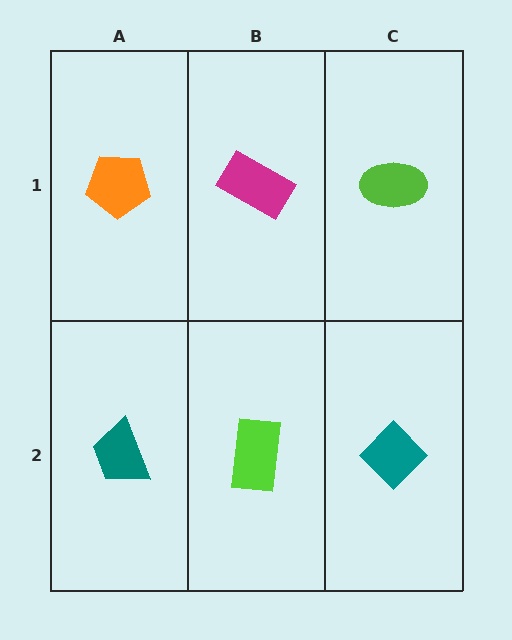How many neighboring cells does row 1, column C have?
2.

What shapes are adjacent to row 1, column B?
A lime rectangle (row 2, column B), an orange pentagon (row 1, column A), a lime ellipse (row 1, column C).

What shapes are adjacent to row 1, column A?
A teal trapezoid (row 2, column A), a magenta rectangle (row 1, column B).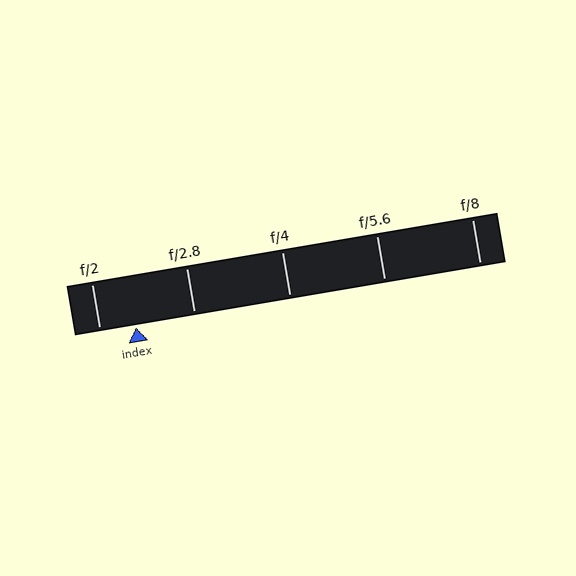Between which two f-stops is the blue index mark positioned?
The index mark is between f/2 and f/2.8.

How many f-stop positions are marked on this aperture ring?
There are 5 f-stop positions marked.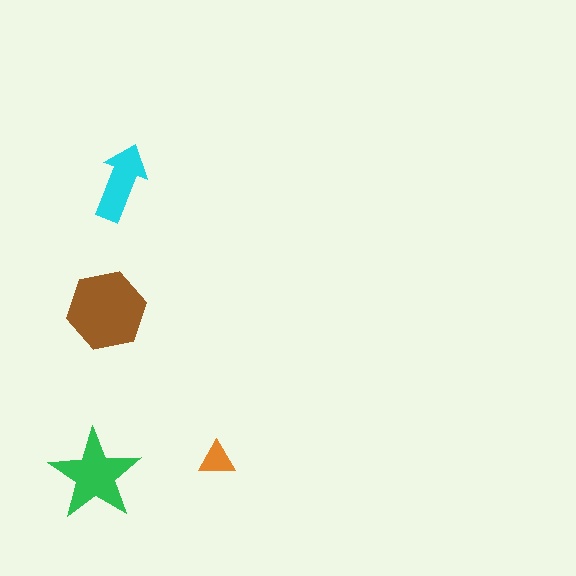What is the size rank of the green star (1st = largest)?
2nd.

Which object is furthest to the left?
The green star is leftmost.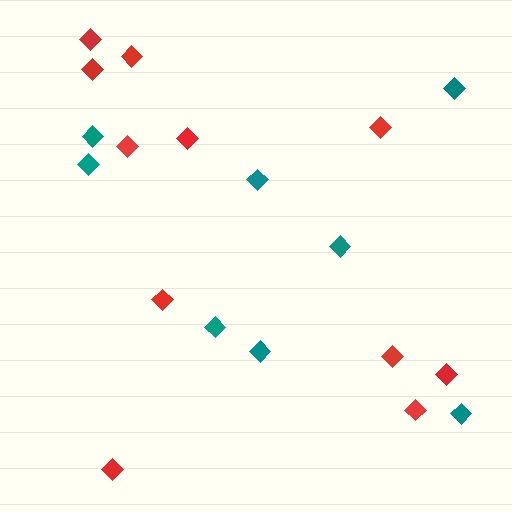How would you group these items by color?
There are 2 groups: one group of teal diamonds (8) and one group of red diamonds (11).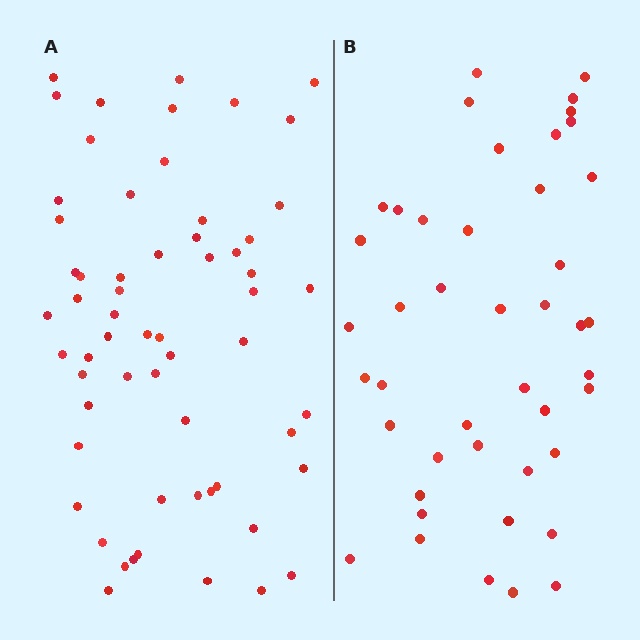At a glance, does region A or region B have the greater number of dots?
Region A (the left region) has more dots.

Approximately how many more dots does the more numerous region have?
Region A has approximately 15 more dots than region B.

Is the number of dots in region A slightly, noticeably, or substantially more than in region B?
Region A has noticeably more, but not dramatically so. The ratio is roughly 1.4 to 1.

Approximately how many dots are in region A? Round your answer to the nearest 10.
About 60 dots.